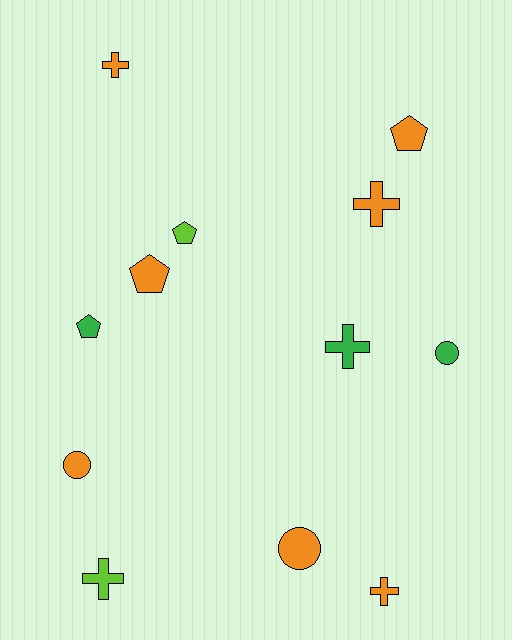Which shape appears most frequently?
Cross, with 5 objects.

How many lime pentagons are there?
There is 1 lime pentagon.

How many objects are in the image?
There are 12 objects.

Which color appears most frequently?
Orange, with 7 objects.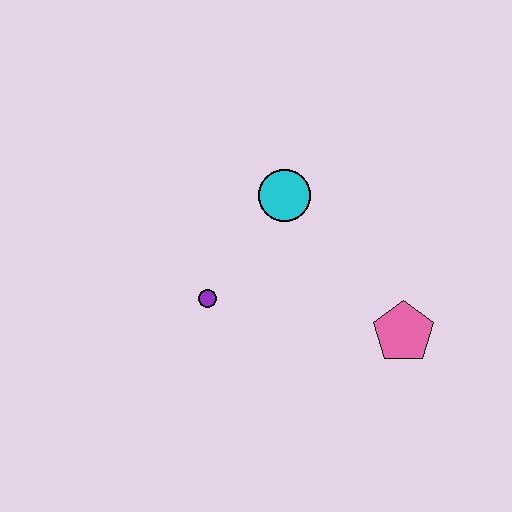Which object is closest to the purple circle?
The cyan circle is closest to the purple circle.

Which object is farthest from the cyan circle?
The pink pentagon is farthest from the cyan circle.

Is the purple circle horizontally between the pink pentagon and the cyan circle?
No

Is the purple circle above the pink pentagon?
Yes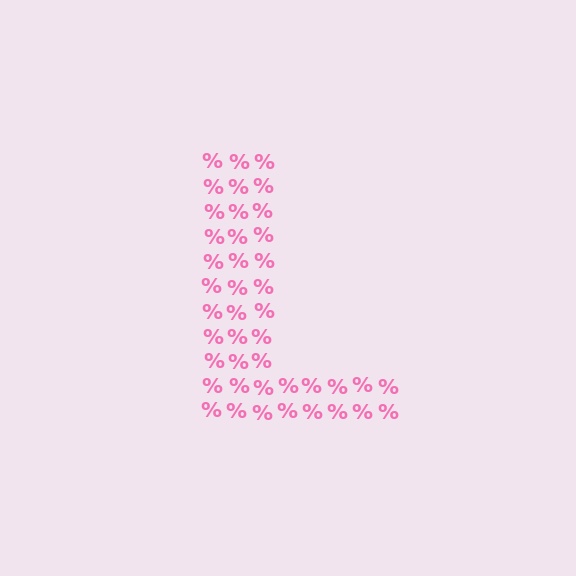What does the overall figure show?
The overall figure shows the letter L.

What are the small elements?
The small elements are percent signs.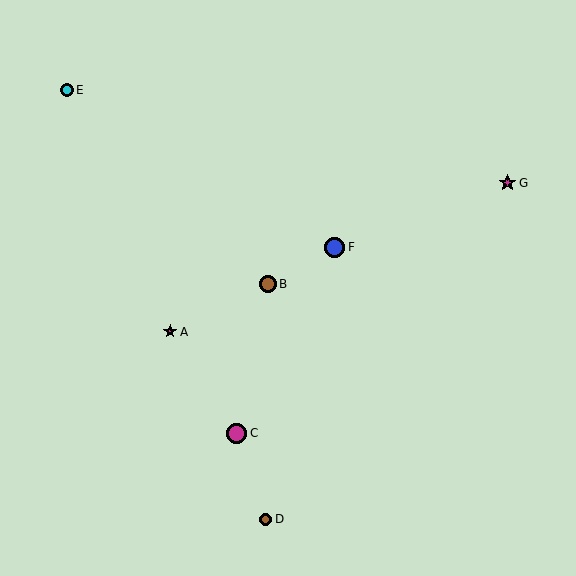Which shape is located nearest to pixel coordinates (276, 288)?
The brown circle (labeled B) at (268, 284) is nearest to that location.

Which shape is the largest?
The blue circle (labeled F) is the largest.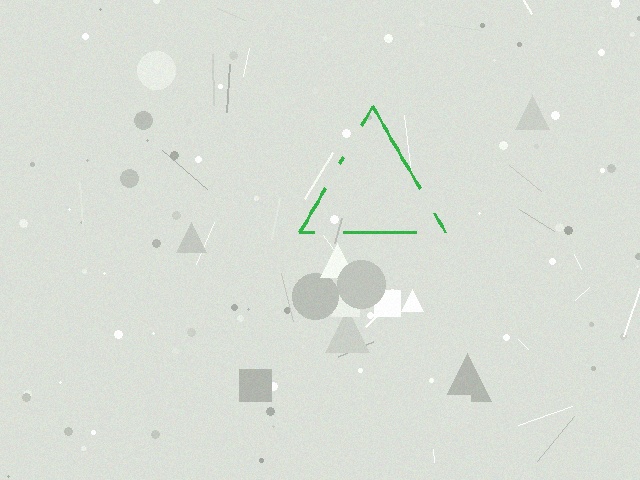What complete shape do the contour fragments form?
The contour fragments form a triangle.